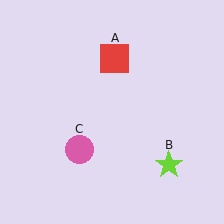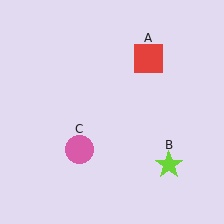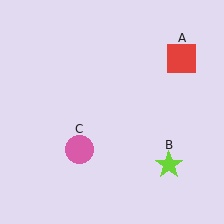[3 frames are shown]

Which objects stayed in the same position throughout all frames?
Lime star (object B) and pink circle (object C) remained stationary.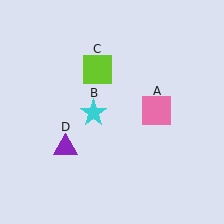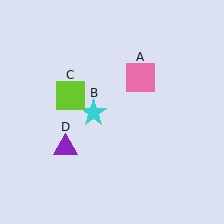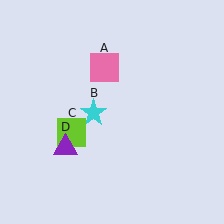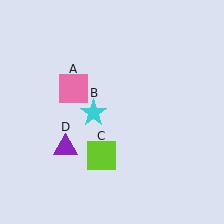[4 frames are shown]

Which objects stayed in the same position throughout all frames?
Cyan star (object B) and purple triangle (object D) remained stationary.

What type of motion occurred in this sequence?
The pink square (object A), lime square (object C) rotated counterclockwise around the center of the scene.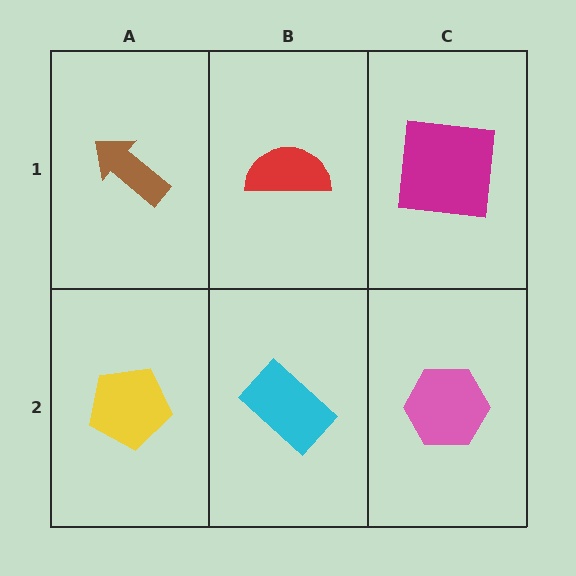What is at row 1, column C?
A magenta square.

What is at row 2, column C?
A pink hexagon.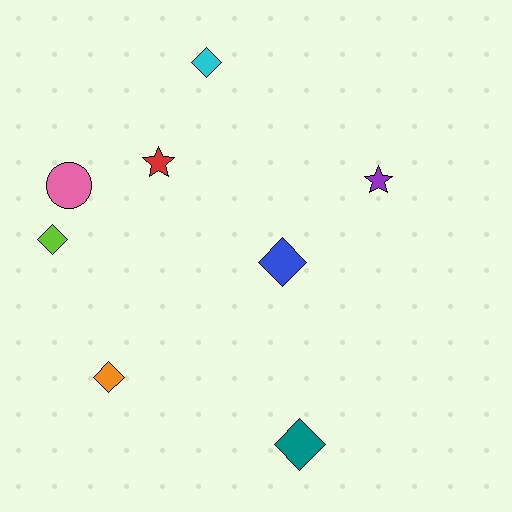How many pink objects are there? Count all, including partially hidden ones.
There is 1 pink object.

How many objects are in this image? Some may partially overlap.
There are 8 objects.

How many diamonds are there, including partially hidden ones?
There are 5 diamonds.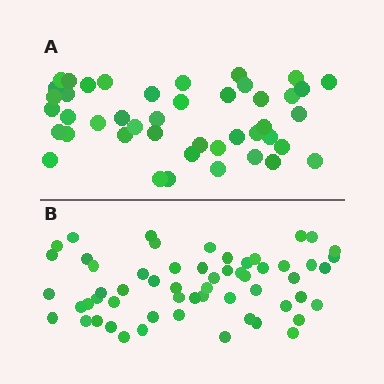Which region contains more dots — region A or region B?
Region B (the bottom region) has more dots.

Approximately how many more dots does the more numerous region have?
Region B has approximately 15 more dots than region A.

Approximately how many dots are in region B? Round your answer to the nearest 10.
About 60 dots. (The exact count is 58, which rounds to 60.)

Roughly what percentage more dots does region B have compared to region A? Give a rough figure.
About 30% more.